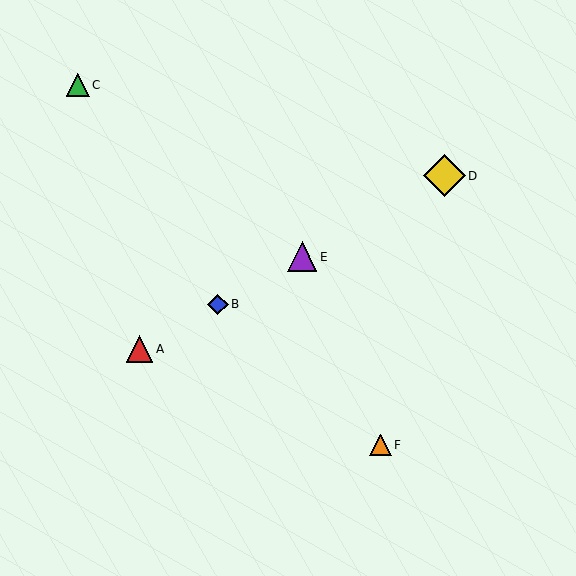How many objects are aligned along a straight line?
4 objects (A, B, D, E) are aligned along a straight line.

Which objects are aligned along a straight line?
Objects A, B, D, E are aligned along a straight line.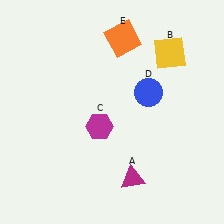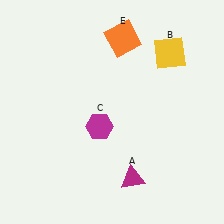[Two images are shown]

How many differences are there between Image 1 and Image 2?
There is 1 difference between the two images.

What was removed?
The blue circle (D) was removed in Image 2.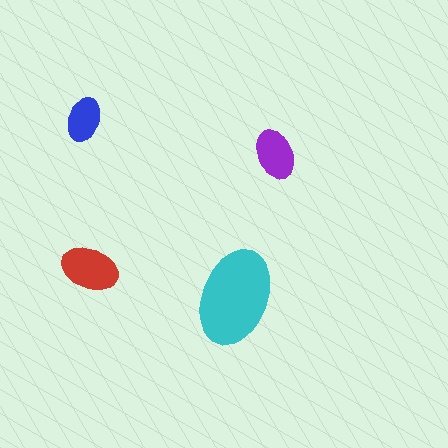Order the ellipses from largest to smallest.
the cyan one, the red one, the purple one, the blue one.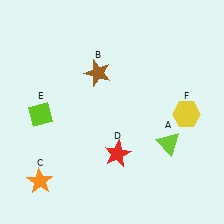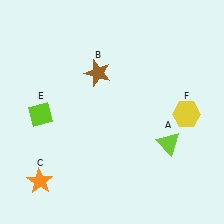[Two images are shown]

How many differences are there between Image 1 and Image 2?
There is 1 difference between the two images.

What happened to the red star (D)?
The red star (D) was removed in Image 2. It was in the bottom-right area of Image 1.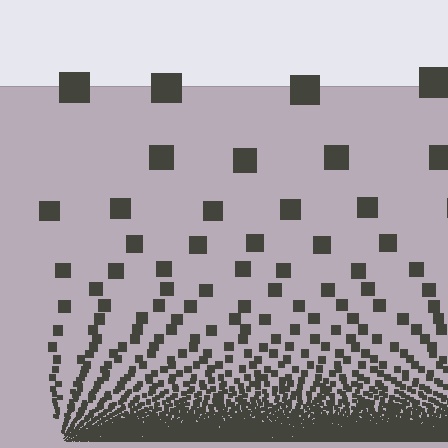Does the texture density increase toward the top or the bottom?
Density increases toward the bottom.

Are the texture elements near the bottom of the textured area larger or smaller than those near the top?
Smaller. The gradient is inverted — elements near the bottom are smaller and denser.